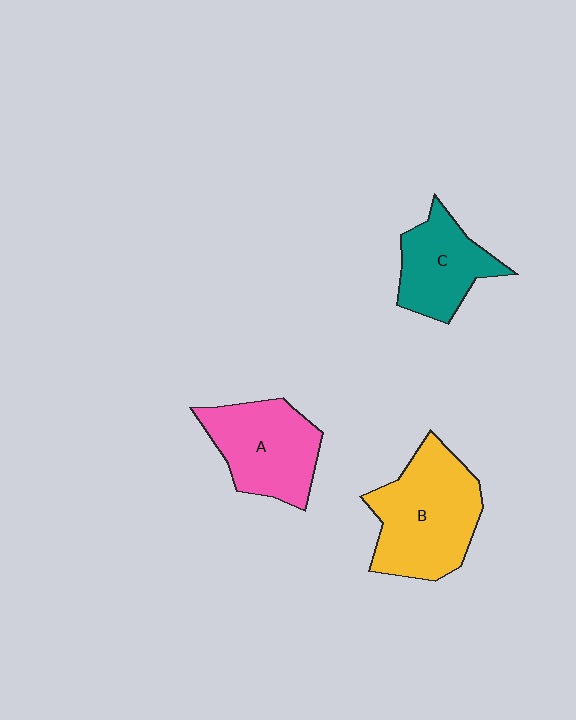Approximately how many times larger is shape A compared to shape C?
Approximately 1.2 times.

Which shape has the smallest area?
Shape C (teal).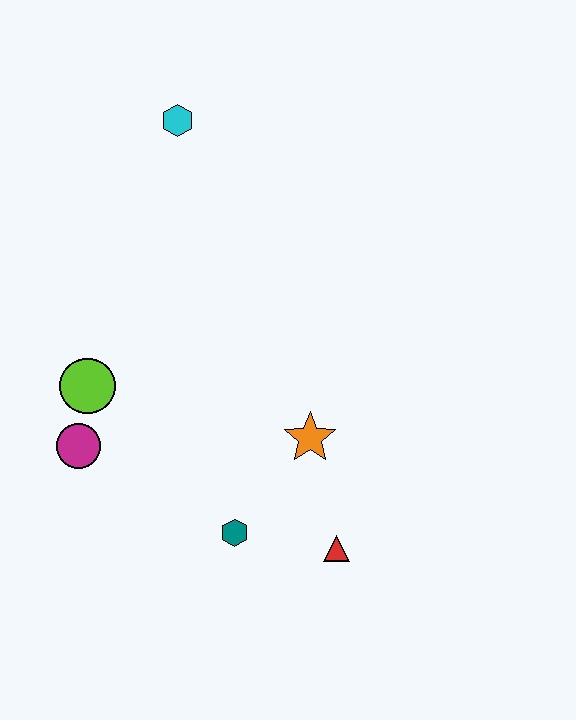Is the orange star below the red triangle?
No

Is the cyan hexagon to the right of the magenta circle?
Yes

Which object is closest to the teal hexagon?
The red triangle is closest to the teal hexagon.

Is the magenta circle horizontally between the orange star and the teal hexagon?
No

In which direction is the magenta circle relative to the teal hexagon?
The magenta circle is to the left of the teal hexagon.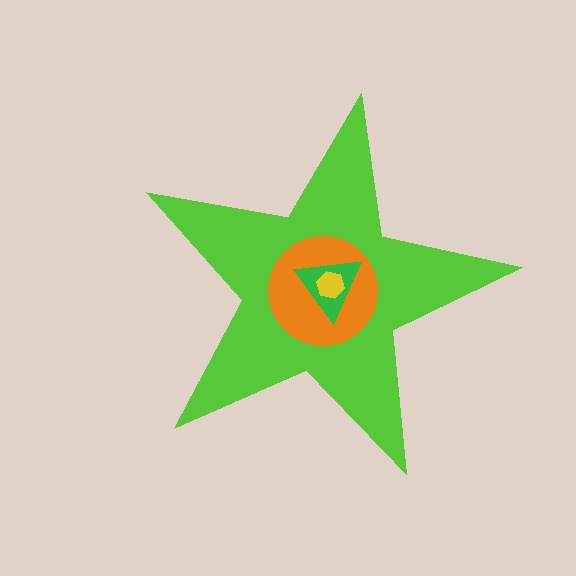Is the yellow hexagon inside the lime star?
Yes.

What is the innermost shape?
The yellow hexagon.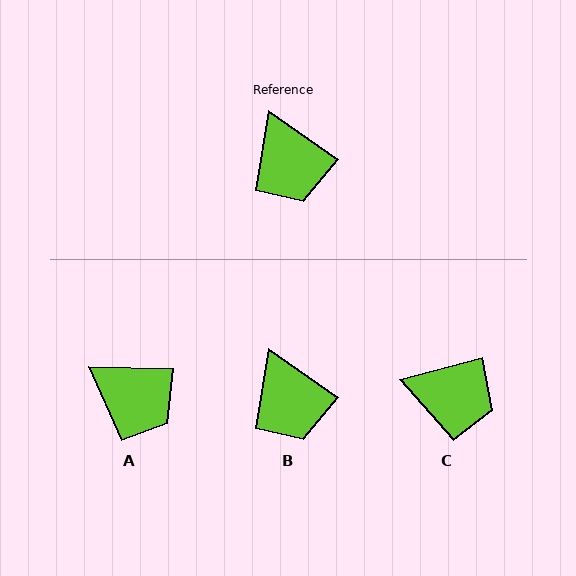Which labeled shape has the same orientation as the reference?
B.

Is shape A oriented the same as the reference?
No, it is off by about 33 degrees.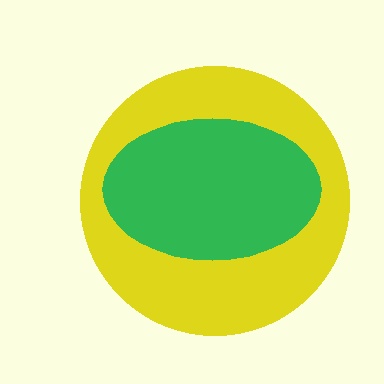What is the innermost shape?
The green ellipse.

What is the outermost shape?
The yellow circle.